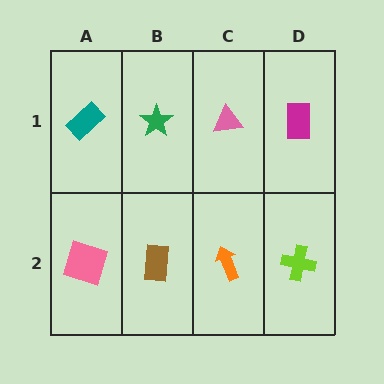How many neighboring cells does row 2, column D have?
2.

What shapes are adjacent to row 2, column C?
A pink triangle (row 1, column C), a brown rectangle (row 2, column B), a lime cross (row 2, column D).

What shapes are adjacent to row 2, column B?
A green star (row 1, column B), a pink square (row 2, column A), an orange arrow (row 2, column C).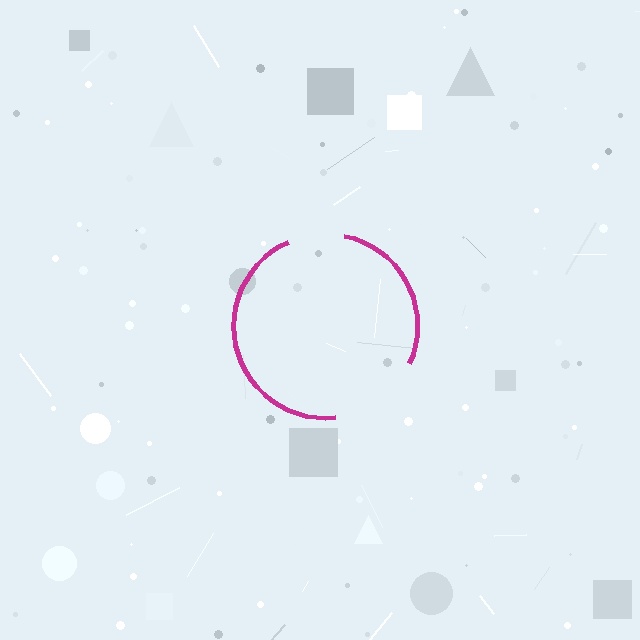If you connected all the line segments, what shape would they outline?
They would outline a circle.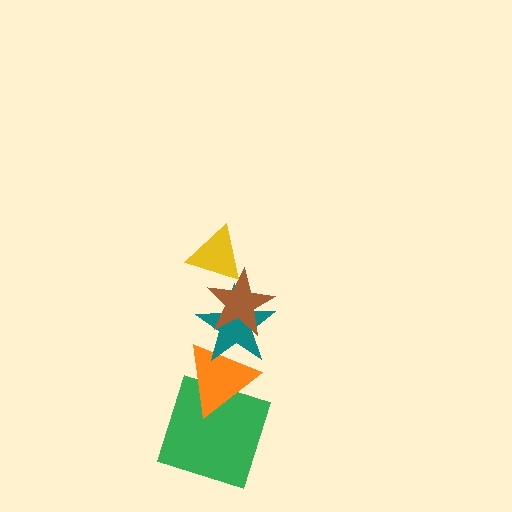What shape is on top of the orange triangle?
The teal star is on top of the orange triangle.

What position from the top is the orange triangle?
The orange triangle is 4th from the top.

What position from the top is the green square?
The green square is 5th from the top.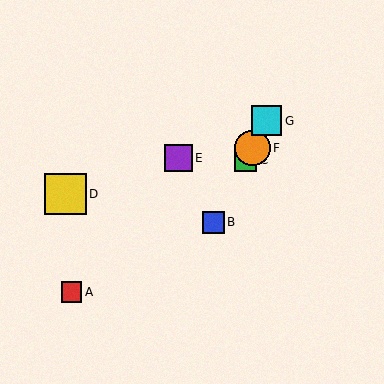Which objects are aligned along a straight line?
Objects B, C, F, G are aligned along a straight line.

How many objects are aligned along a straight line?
4 objects (B, C, F, G) are aligned along a straight line.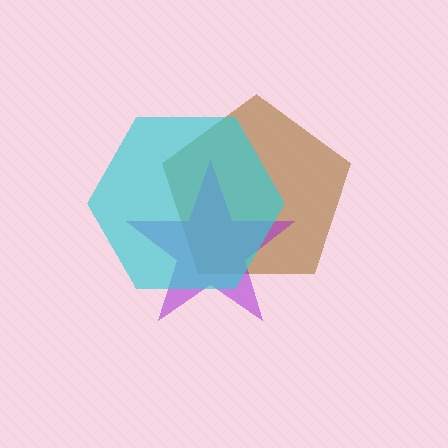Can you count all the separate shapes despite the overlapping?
Yes, there are 3 separate shapes.